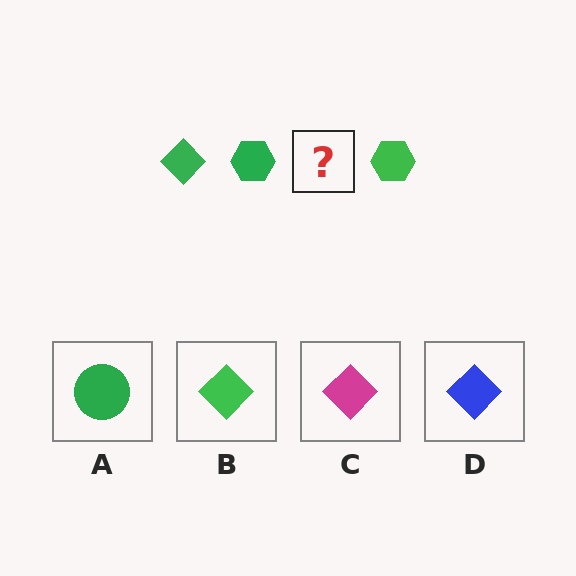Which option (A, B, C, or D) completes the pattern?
B.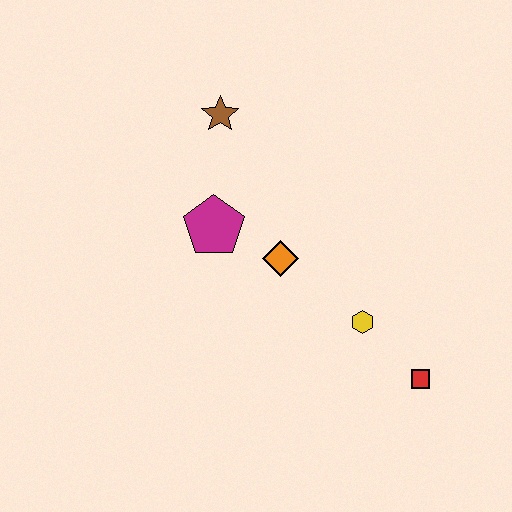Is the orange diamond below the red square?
No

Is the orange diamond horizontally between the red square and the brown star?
Yes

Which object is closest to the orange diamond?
The magenta pentagon is closest to the orange diamond.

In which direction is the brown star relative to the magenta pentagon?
The brown star is above the magenta pentagon.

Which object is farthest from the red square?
The brown star is farthest from the red square.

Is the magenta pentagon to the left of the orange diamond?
Yes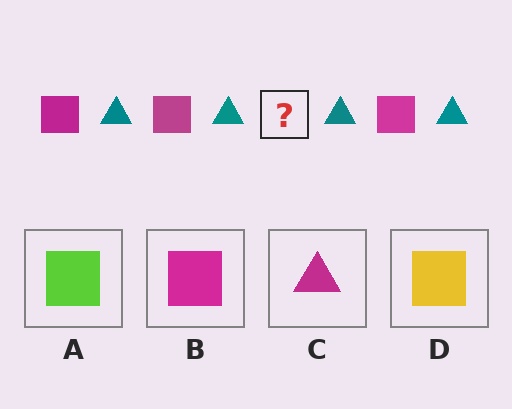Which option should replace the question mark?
Option B.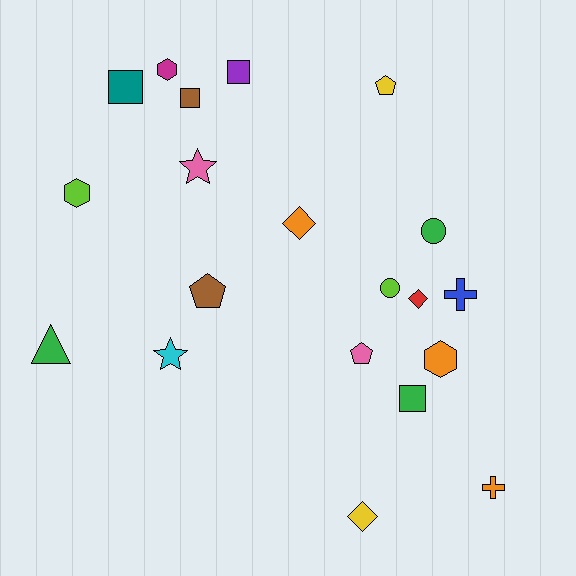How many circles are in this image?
There are 2 circles.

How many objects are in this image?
There are 20 objects.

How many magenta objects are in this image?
There is 1 magenta object.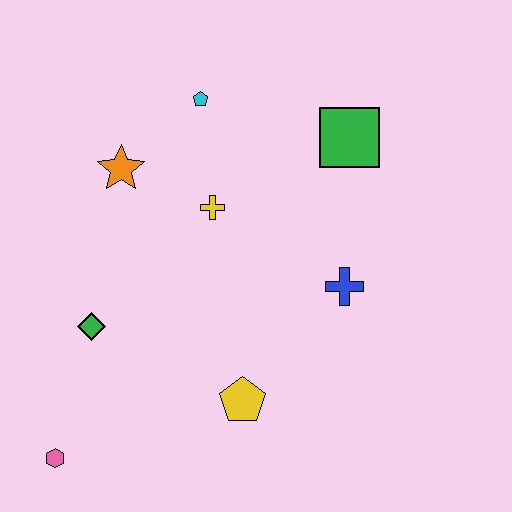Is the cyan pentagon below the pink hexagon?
No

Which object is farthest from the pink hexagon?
The green square is farthest from the pink hexagon.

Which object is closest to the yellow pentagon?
The blue cross is closest to the yellow pentagon.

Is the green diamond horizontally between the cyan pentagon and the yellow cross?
No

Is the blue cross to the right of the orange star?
Yes